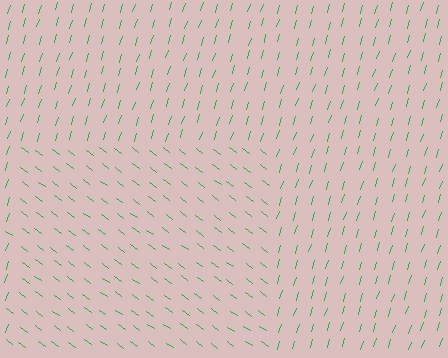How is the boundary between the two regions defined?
The boundary is defined purely by a change in line orientation (approximately 70 degrees difference). All lines are the same color and thickness.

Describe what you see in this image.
The image is filled with small green line segments. A rectangle region in the image has lines oriented differently from the surrounding lines, creating a visible texture boundary.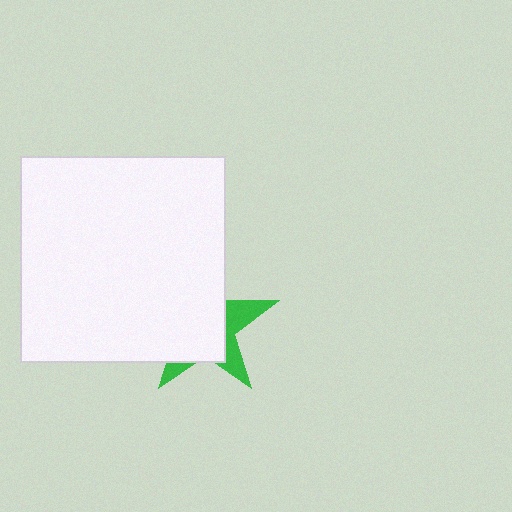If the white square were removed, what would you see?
You would see the complete green star.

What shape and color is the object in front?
The object in front is a white square.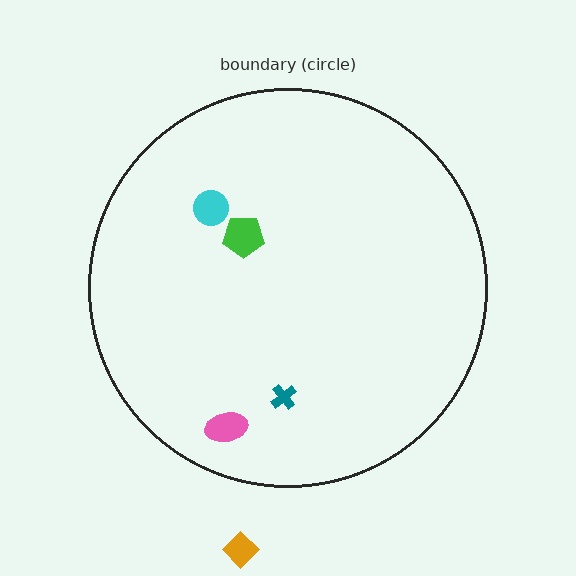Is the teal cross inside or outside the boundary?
Inside.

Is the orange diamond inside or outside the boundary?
Outside.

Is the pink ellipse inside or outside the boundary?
Inside.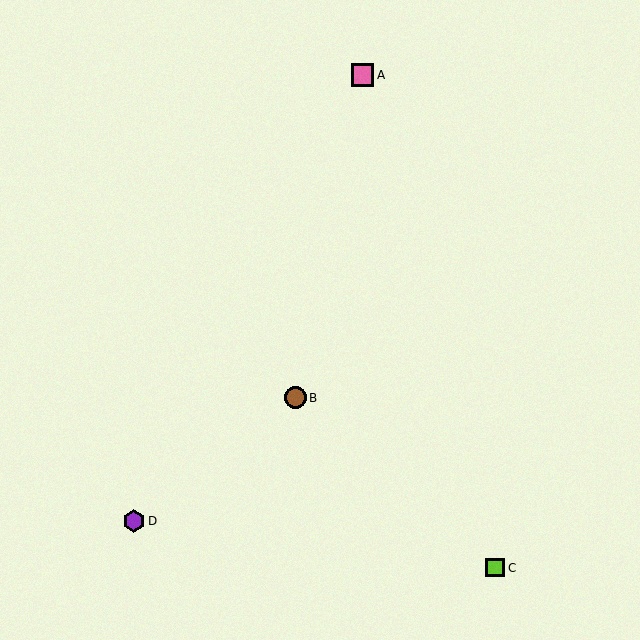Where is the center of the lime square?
The center of the lime square is at (495, 567).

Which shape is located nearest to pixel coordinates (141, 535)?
The purple hexagon (labeled D) at (134, 521) is nearest to that location.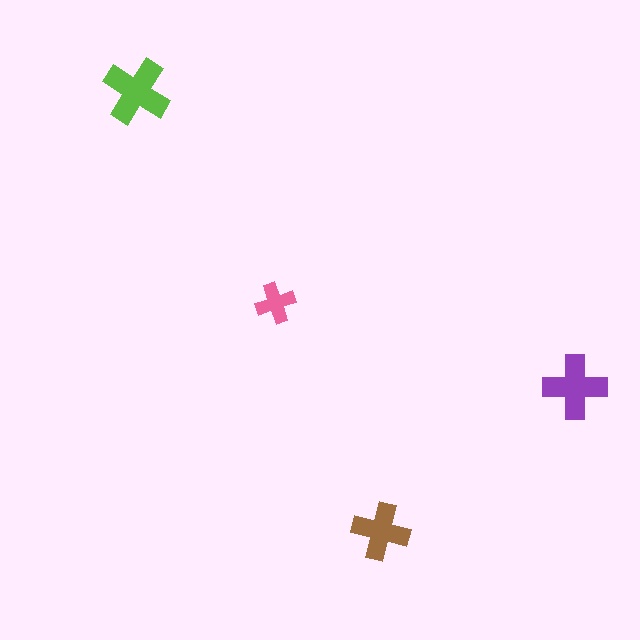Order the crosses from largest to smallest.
the lime one, the purple one, the brown one, the pink one.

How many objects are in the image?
There are 4 objects in the image.